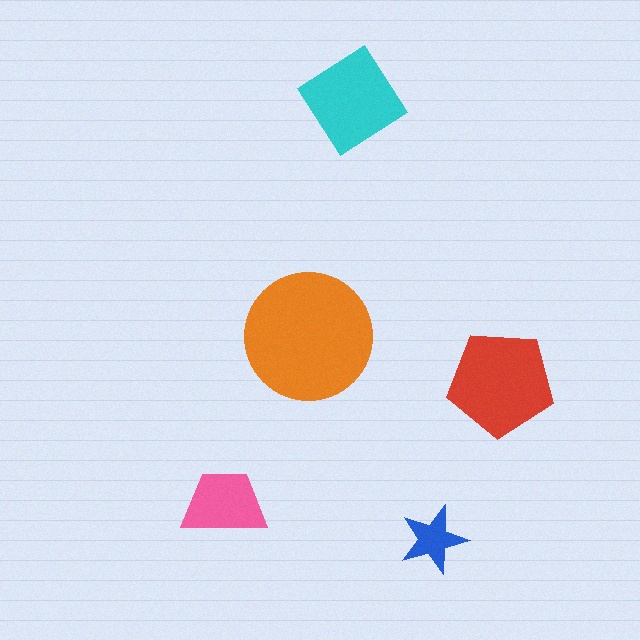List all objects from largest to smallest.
The orange circle, the red pentagon, the cyan diamond, the pink trapezoid, the blue star.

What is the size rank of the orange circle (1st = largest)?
1st.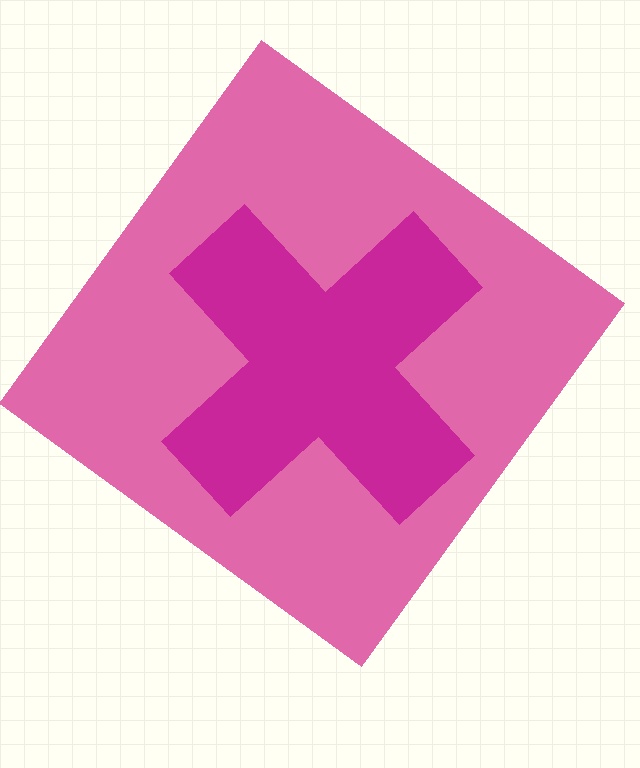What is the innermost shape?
The magenta cross.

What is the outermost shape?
The pink diamond.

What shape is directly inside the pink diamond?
The magenta cross.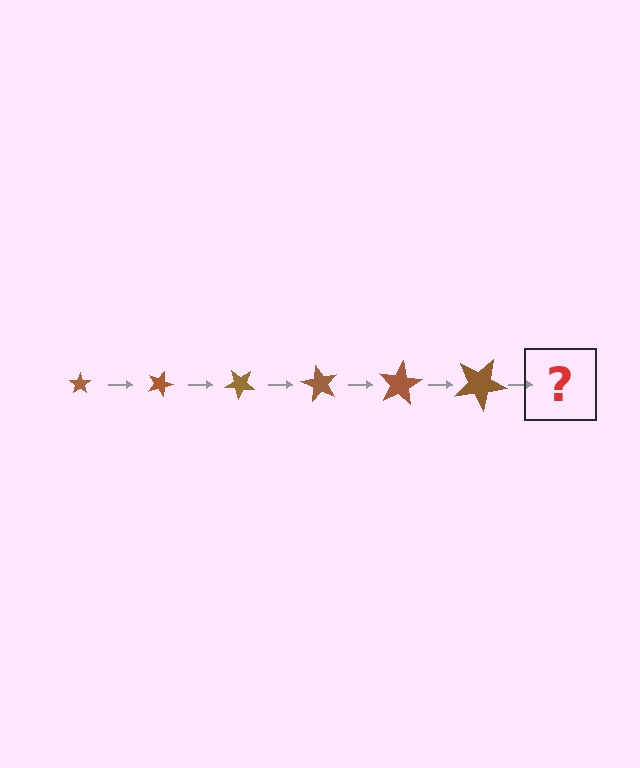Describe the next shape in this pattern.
It should be a star, larger than the previous one and rotated 120 degrees from the start.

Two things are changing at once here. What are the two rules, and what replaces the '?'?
The two rules are that the star grows larger each step and it rotates 20 degrees each step. The '?' should be a star, larger than the previous one and rotated 120 degrees from the start.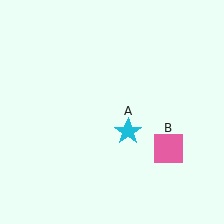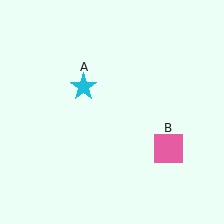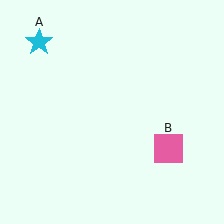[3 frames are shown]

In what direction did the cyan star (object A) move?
The cyan star (object A) moved up and to the left.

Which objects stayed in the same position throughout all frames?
Pink square (object B) remained stationary.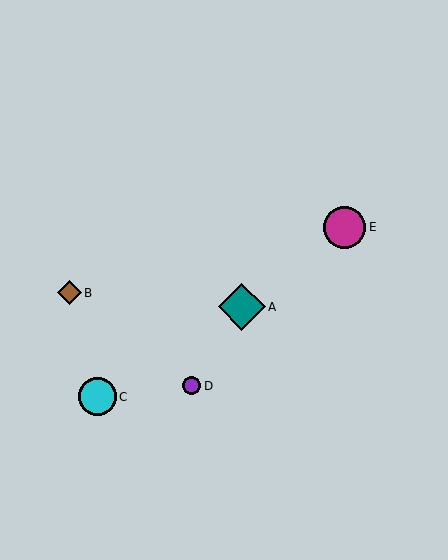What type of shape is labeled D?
Shape D is a purple circle.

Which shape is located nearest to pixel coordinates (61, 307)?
The brown diamond (labeled B) at (69, 293) is nearest to that location.